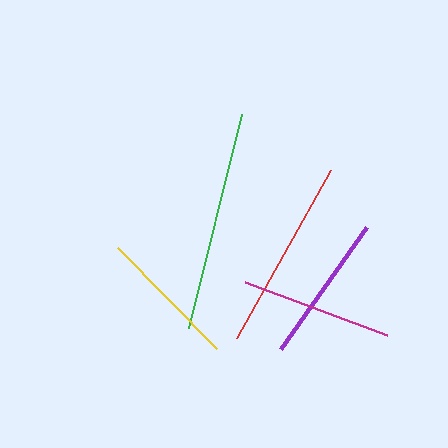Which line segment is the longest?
The green line is the longest at approximately 220 pixels.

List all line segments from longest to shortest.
From longest to shortest: green, red, magenta, purple, yellow.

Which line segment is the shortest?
The yellow line is the shortest at approximately 141 pixels.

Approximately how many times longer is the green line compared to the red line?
The green line is approximately 1.1 times the length of the red line.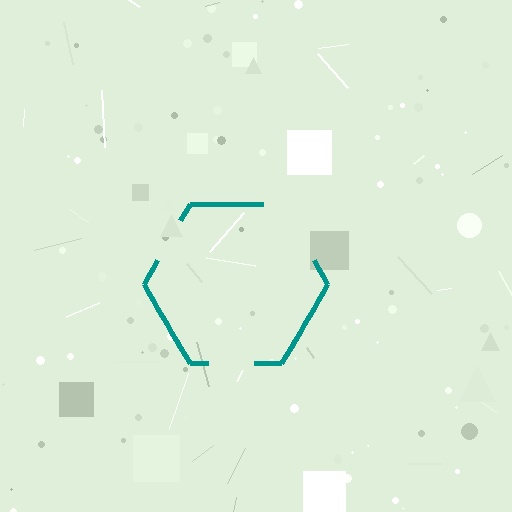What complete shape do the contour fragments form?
The contour fragments form a hexagon.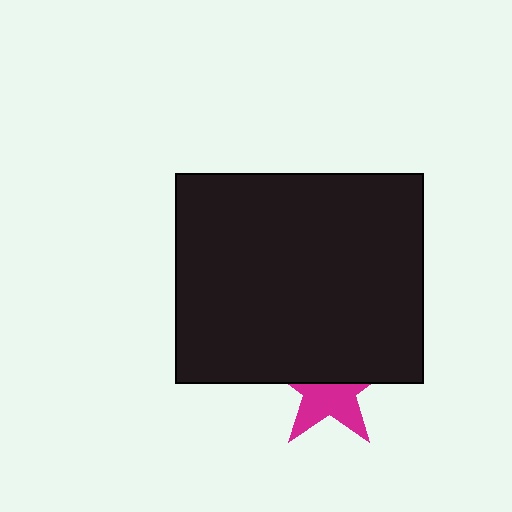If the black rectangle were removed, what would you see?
You would see the complete magenta star.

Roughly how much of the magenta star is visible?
About half of it is visible (roughly 51%).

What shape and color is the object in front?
The object in front is a black rectangle.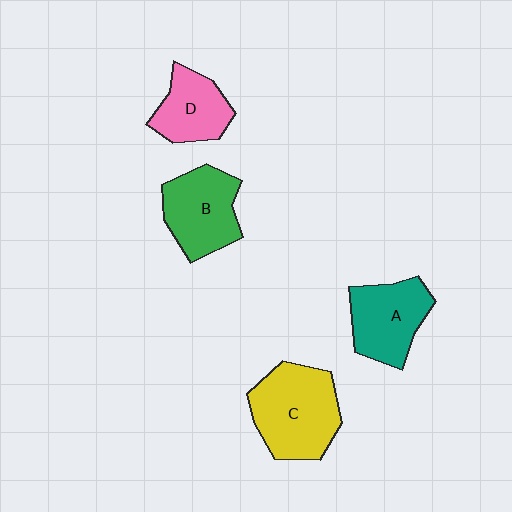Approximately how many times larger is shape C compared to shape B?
Approximately 1.3 times.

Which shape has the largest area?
Shape C (yellow).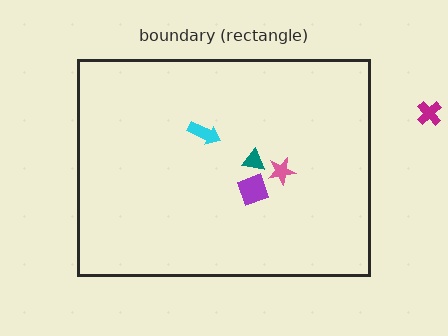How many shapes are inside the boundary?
4 inside, 1 outside.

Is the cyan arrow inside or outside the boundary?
Inside.